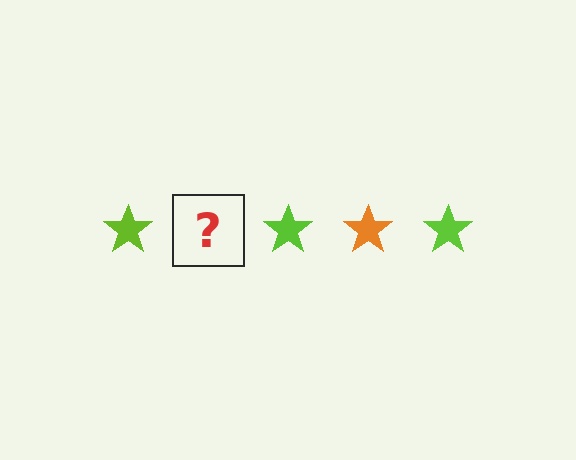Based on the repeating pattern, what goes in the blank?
The blank should be an orange star.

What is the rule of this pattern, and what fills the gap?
The rule is that the pattern cycles through lime, orange stars. The gap should be filled with an orange star.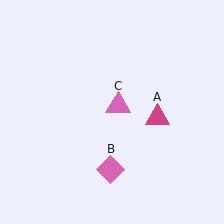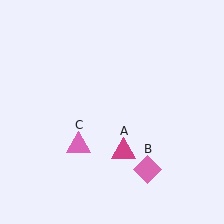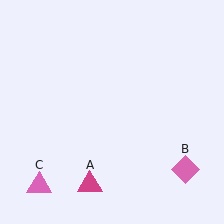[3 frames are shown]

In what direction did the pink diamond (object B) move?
The pink diamond (object B) moved right.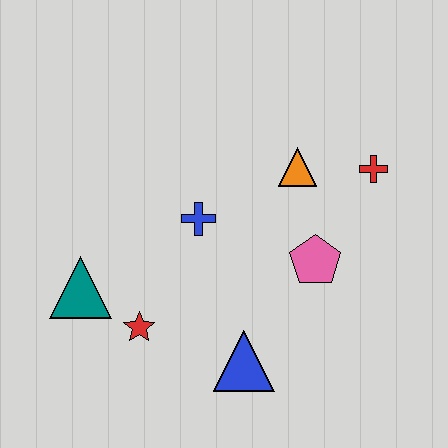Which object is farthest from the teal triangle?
The red cross is farthest from the teal triangle.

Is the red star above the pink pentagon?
No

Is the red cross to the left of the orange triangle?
No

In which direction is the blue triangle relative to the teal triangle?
The blue triangle is to the right of the teal triangle.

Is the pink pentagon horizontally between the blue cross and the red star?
No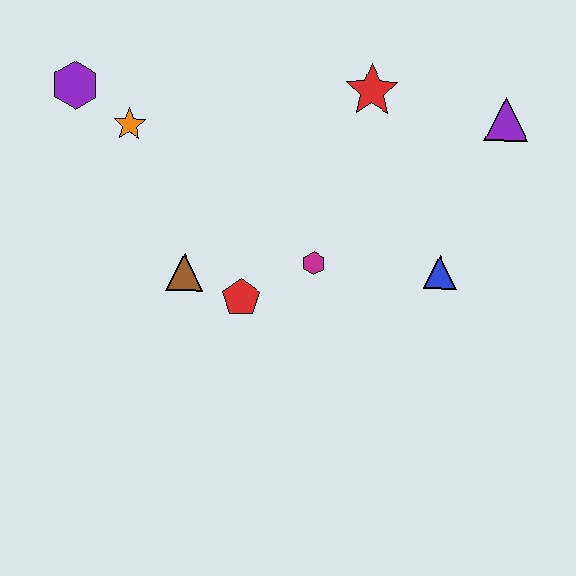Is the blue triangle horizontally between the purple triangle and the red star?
Yes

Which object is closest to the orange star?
The purple hexagon is closest to the orange star.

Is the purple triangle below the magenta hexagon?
No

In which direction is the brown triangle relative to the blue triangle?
The brown triangle is to the left of the blue triangle.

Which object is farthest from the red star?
The purple hexagon is farthest from the red star.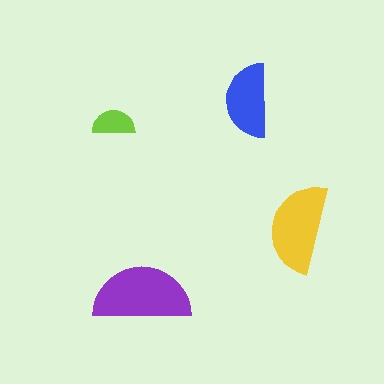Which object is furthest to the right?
The yellow semicircle is rightmost.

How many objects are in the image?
There are 4 objects in the image.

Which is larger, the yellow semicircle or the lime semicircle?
The yellow one.